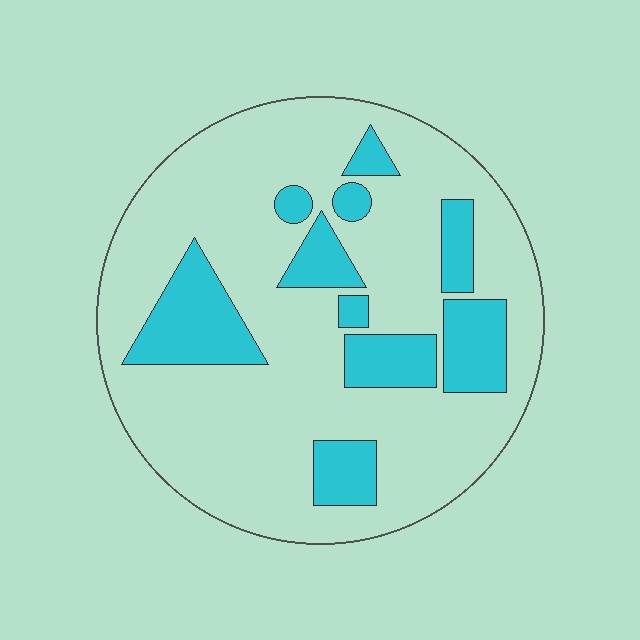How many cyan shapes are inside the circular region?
10.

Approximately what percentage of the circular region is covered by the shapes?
Approximately 25%.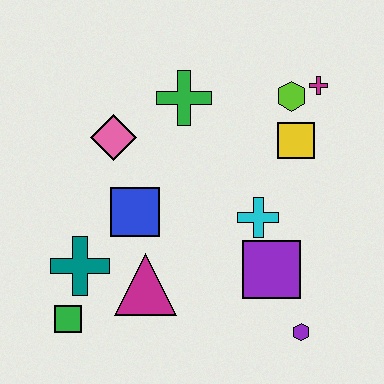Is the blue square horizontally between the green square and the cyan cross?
Yes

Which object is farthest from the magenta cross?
The green square is farthest from the magenta cross.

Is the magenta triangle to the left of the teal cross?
No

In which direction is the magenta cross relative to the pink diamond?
The magenta cross is to the right of the pink diamond.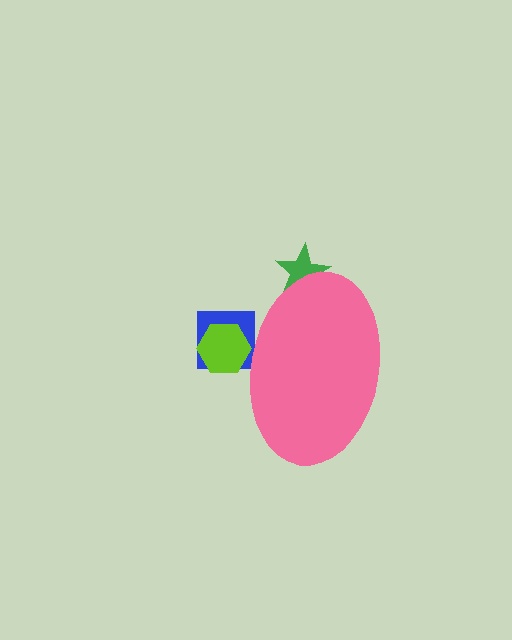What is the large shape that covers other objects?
A pink ellipse.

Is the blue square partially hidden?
Yes, the blue square is partially hidden behind the pink ellipse.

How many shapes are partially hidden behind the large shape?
3 shapes are partially hidden.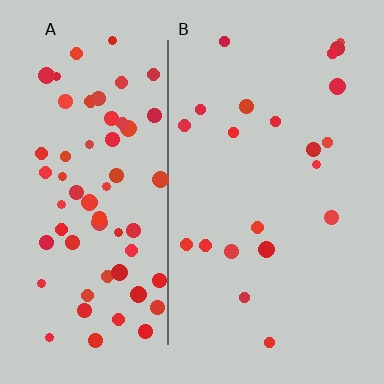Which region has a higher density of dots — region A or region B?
A (the left).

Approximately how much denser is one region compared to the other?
Approximately 3.0× — region A over region B.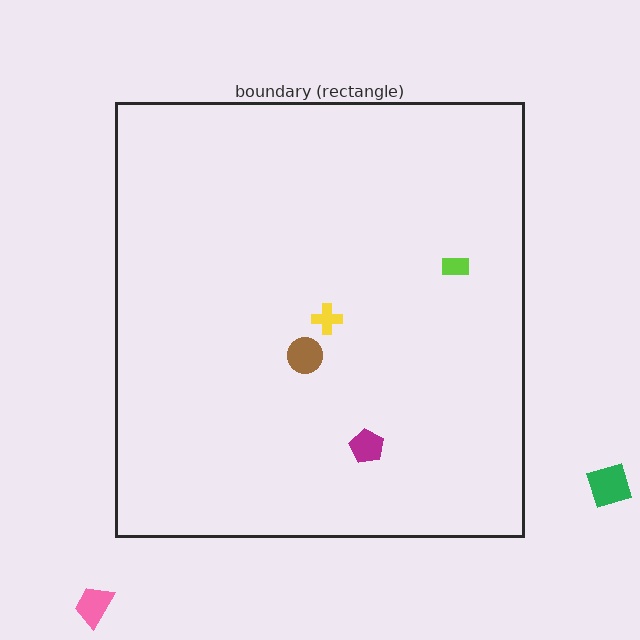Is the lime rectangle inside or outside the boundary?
Inside.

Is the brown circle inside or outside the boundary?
Inside.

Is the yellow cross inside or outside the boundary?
Inside.